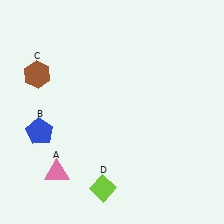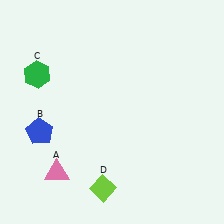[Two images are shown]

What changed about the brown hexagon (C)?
In Image 1, C is brown. In Image 2, it changed to green.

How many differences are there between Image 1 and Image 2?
There is 1 difference between the two images.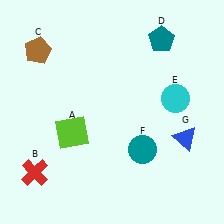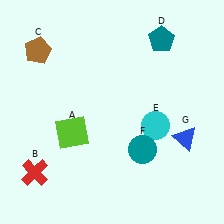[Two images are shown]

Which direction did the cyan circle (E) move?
The cyan circle (E) moved down.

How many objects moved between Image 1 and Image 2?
1 object moved between the two images.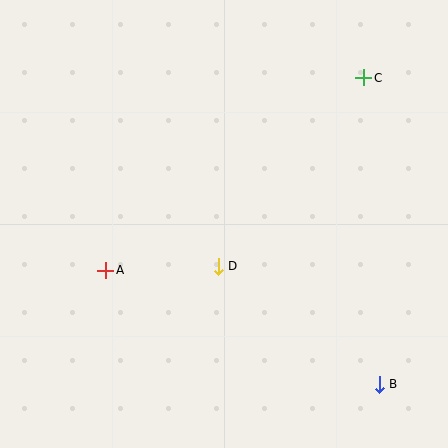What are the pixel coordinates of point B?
Point B is at (379, 384).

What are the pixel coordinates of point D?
Point D is at (218, 266).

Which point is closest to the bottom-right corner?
Point B is closest to the bottom-right corner.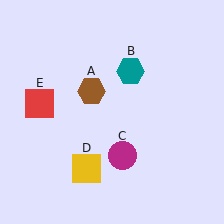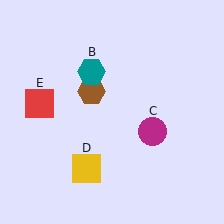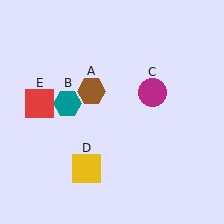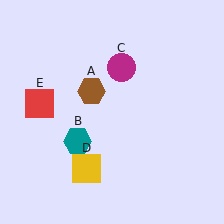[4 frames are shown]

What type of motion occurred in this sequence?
The teal hexagon (object B), magenta circle (object C) rotated counterclockwise around the center of the scene.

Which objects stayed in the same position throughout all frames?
Brown hexagon (object A) and yellow square (object D) and red square (object E) remained stationary.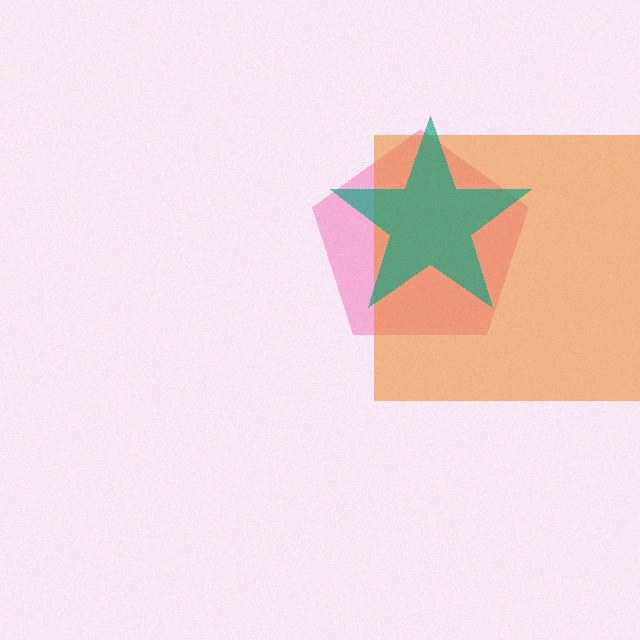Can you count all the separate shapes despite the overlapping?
Yes, there are 3 separate shapes.